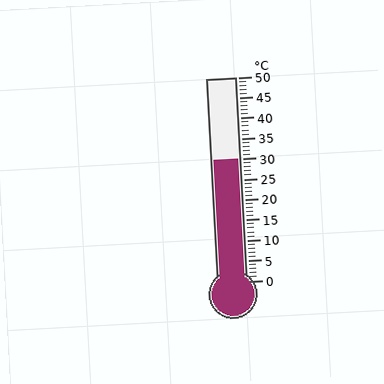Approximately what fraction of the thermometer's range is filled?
The thermometer is filled to approximately 60% of its range.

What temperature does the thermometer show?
The thermometer shows approximately 30°C.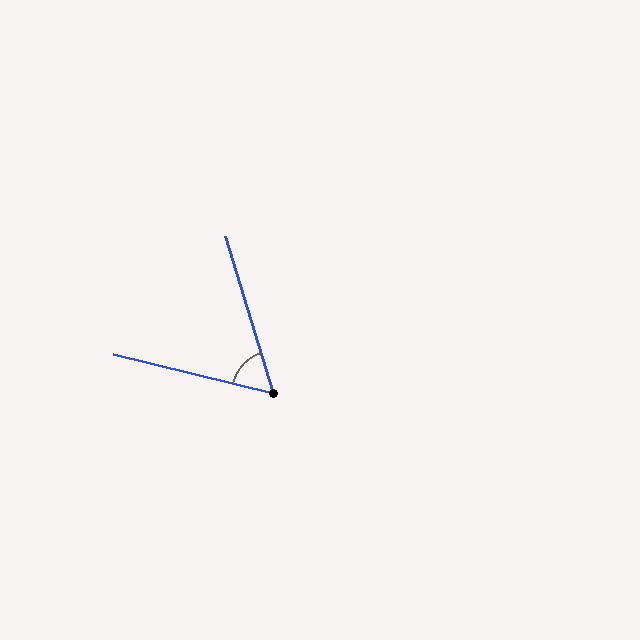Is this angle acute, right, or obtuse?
It is acute.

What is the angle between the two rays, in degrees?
Approximately 59 degrees.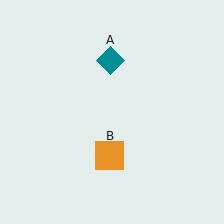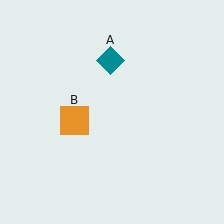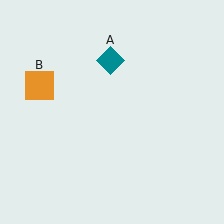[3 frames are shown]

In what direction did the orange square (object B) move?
The orange square (object B) moved up and to the left.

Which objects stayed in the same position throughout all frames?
Teal diamond (object A) remained stationary.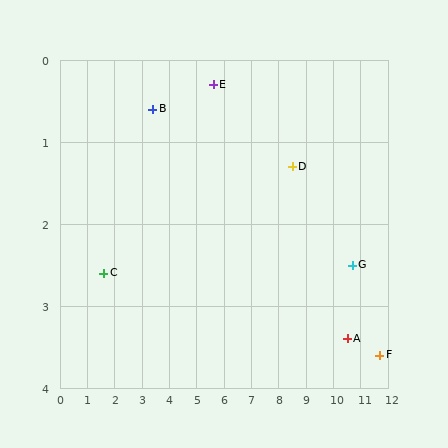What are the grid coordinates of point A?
Point A is at approximately (10.5, 3.4).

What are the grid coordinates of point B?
Point B is at approximately (3.4, 0.6).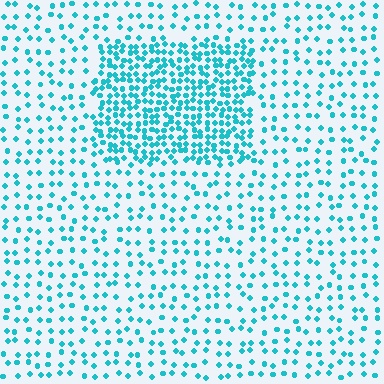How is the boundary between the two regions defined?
The boundary is defined by a change in element density (approximately 2.5x ratio). All elements are the same color, size, and shape.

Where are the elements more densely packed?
The elements are more densely packed inside the rectangle boundary.